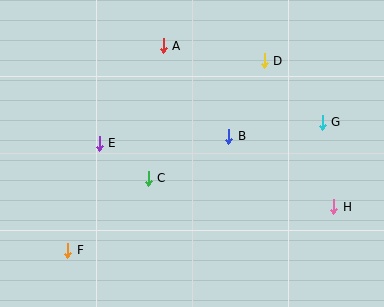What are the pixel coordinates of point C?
Point C is at (148, 178).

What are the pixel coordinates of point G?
Point G is at (322, 122).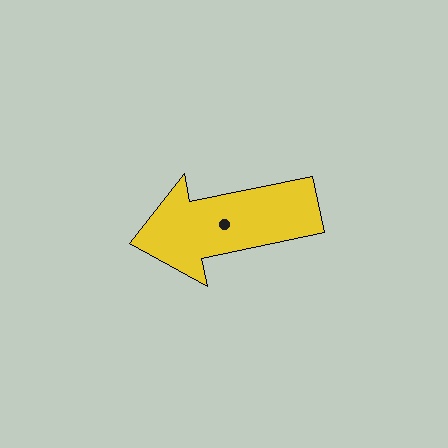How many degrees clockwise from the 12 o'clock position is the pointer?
Approximately 258 degrees.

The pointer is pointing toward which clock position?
Roughly 9 o'clock.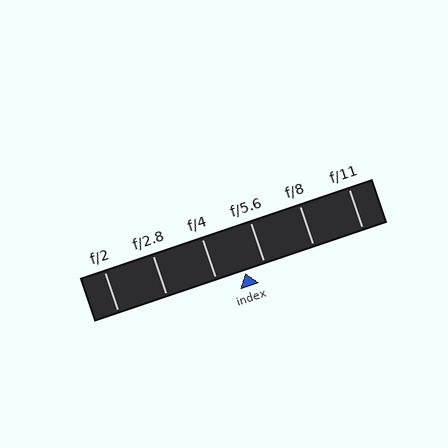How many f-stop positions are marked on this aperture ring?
There are 6 f-stop positions marked.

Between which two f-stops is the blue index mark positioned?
The index mark is between f/4 and f/5.6.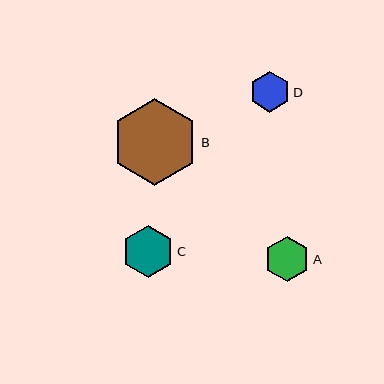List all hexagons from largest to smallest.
From largest to smallest: B, C, A, D.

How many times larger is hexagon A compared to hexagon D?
Hexagon A is approximately 1.1 times the size of hexagon D.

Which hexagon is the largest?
Hexagon B is the largest with a size of approximately 87 pixels.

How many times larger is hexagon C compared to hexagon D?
Hexagon C is approximately 1.3 times the size of hexagon D.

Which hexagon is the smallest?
Hexagon D is the smallest with a size of approximately 41 pixels.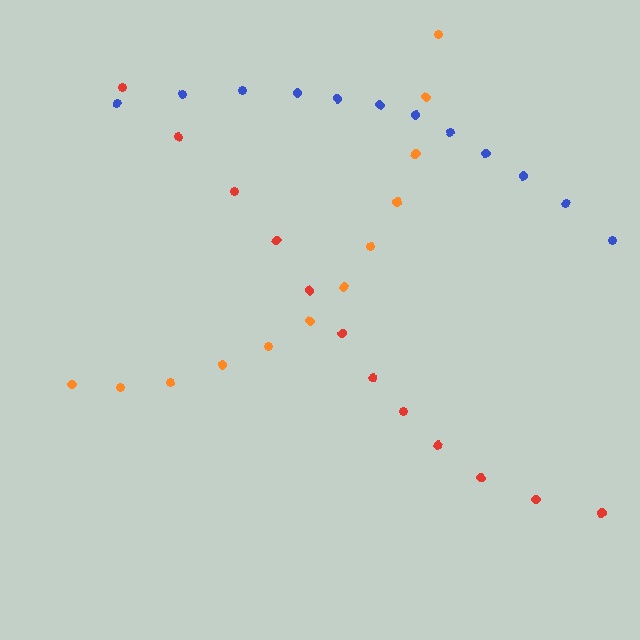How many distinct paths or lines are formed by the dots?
There are 3 distinct paths.